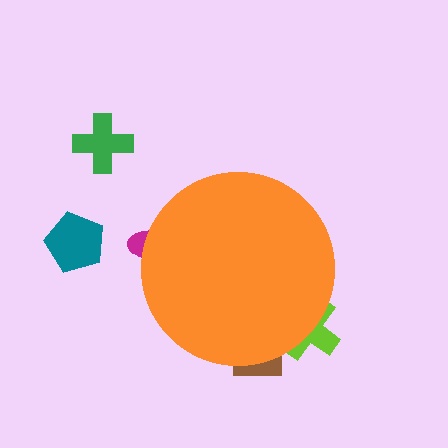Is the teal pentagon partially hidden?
No, the teal pentagon is fully visible.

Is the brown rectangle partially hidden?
Yes, the brown rectangle is partially hidden behind the orange circle.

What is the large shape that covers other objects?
An orange circle.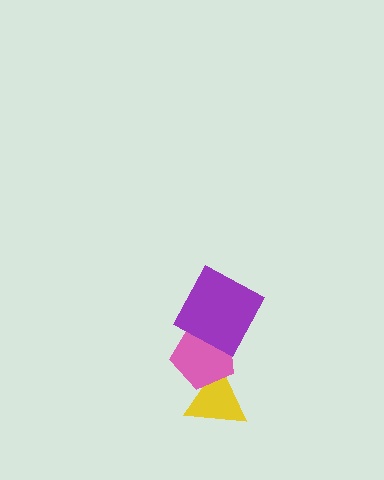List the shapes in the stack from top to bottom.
From top to bottom: the purple square, the pink pentagon, the yellow triangle.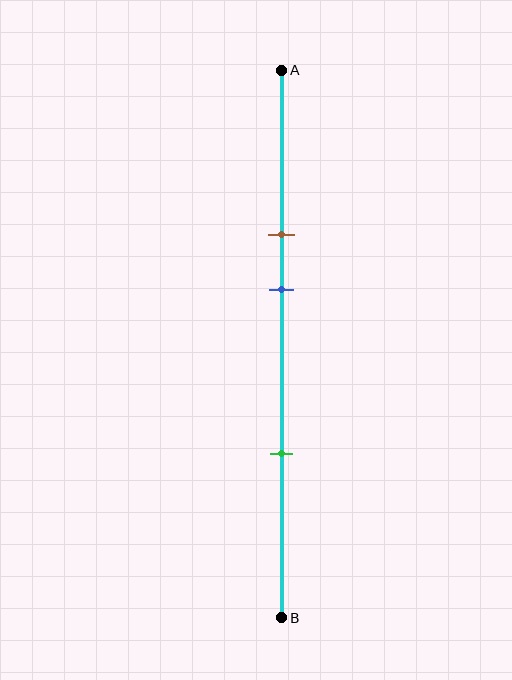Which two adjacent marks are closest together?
The brown and blue marks are the closest adjacent pair.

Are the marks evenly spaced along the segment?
No, the marks are not evenly spaced.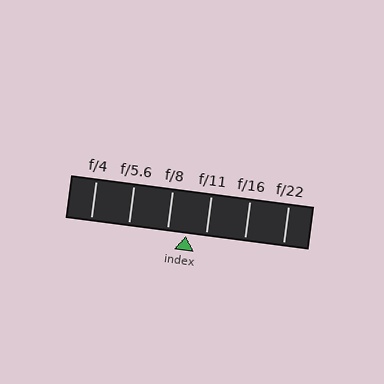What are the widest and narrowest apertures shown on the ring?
The widest aperture shown is f/4 and the narrowest is f/22.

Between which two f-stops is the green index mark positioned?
The index mark is between f/8 and f/11.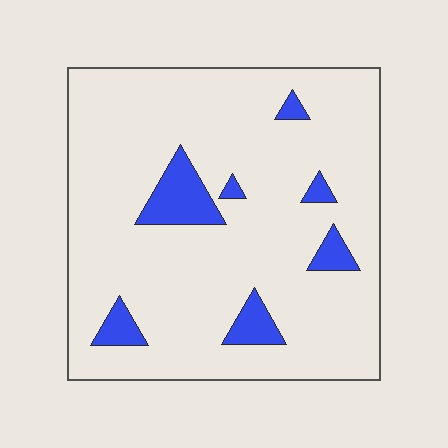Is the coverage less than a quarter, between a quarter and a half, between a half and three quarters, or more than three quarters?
Less than a quarter.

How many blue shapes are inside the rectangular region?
7.